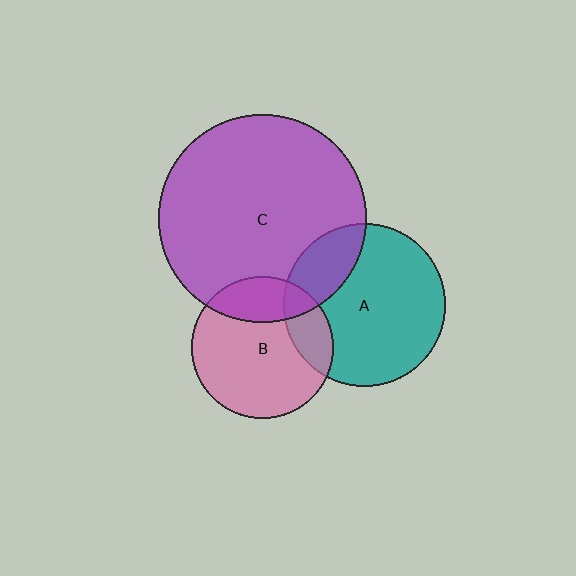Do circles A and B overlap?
Yes.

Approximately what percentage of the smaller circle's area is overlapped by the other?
Approximately 20%.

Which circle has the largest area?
Circle C (purple).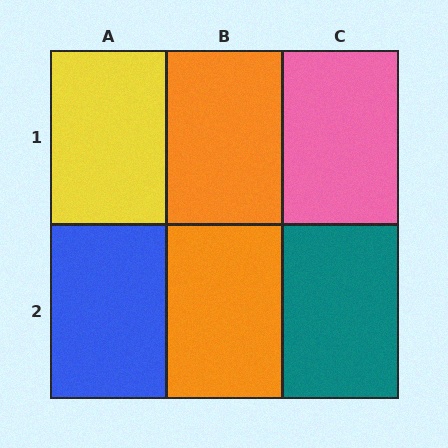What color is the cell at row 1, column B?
Orange.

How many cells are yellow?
1 cell is yellow.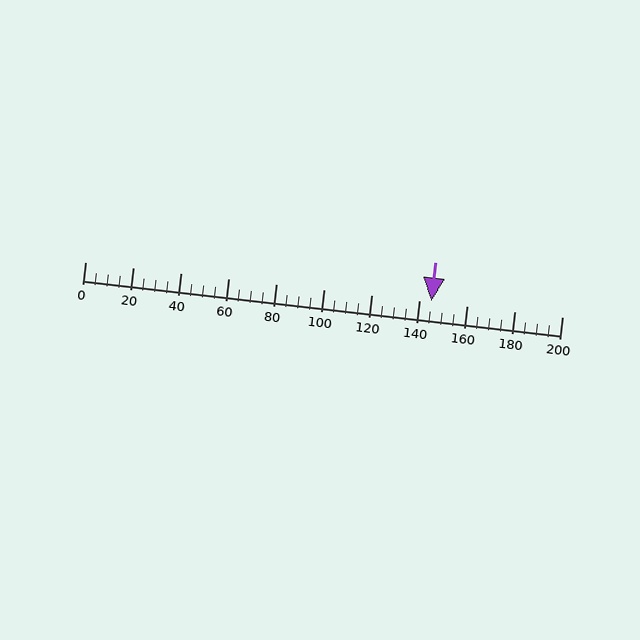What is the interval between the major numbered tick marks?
The major tick marks are spaced 20 units apart.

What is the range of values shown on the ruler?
The ruler shows values from 0 to 200.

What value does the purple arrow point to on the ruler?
The purple arrow points to approximately 145.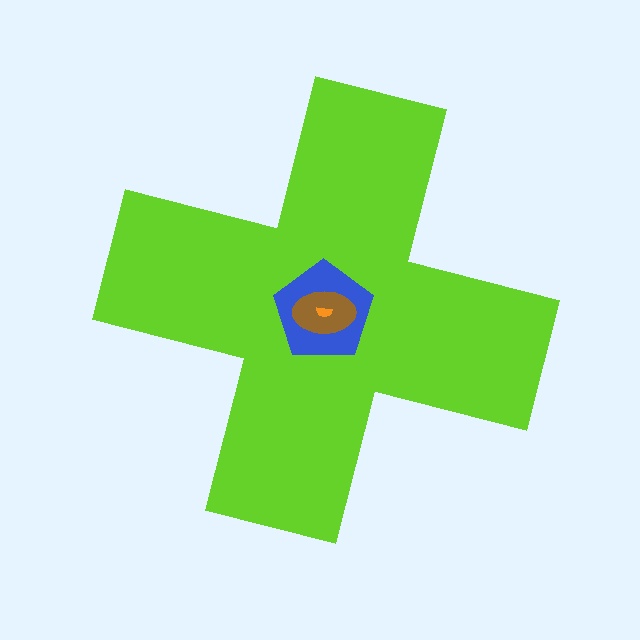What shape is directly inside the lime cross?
The blue pentagon.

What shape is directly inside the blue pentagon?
The brown ellipse.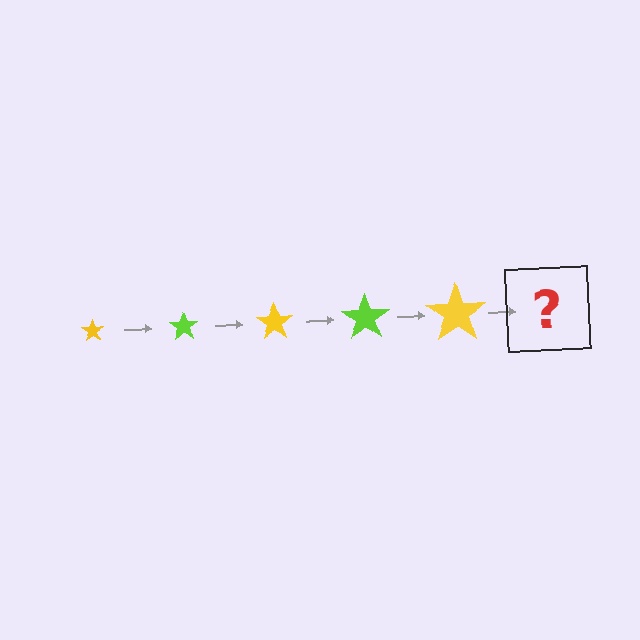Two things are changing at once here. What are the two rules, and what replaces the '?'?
The two rules are that the star grows larger each step and the color cycles through yellow and lime. The '?' should be a lime star, larger than the previous one.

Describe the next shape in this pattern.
It should be a lime star, larger than the previous one.